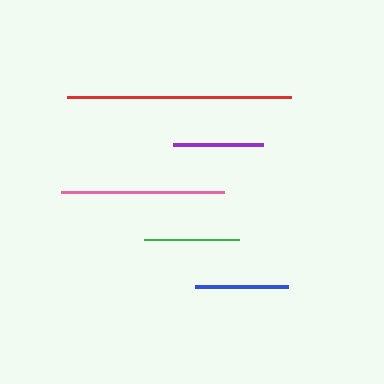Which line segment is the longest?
The red line is the longest at approximately 225 pixels.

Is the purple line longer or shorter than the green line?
The green line is longer than the purple line.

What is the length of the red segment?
The red segment is approximately 225 pixels long.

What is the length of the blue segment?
The blue segment is approximately 93 pixels long.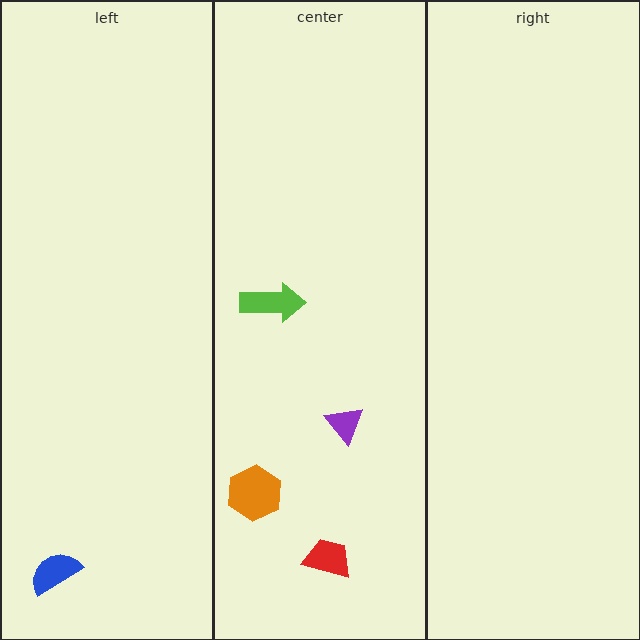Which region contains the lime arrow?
The center region.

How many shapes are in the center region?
4.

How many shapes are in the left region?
1.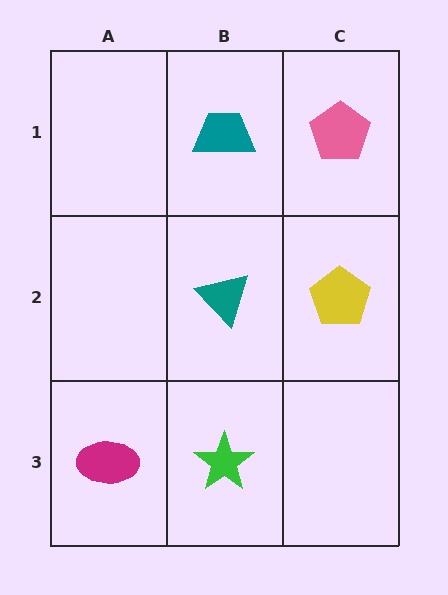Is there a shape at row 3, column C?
No, that cell is empty.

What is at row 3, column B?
A green star.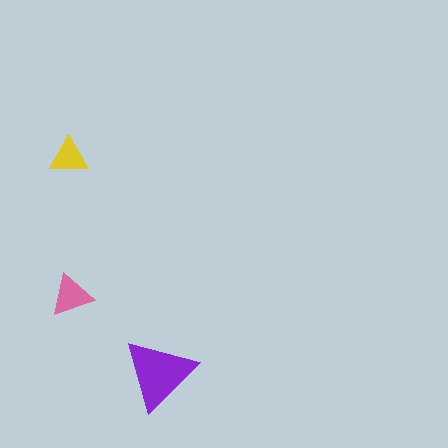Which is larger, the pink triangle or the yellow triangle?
The pink one.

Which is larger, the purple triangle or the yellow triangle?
The purple one.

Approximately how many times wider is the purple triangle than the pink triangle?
About 1.5 times wider.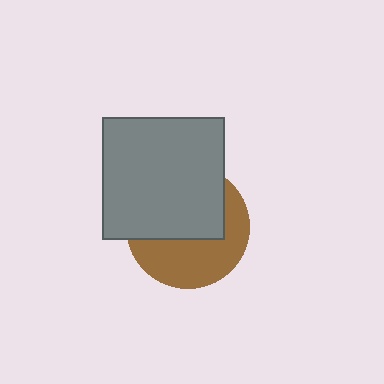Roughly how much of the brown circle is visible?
About half of it is visible (roughly 47%).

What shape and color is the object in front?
The object in front is a gray square.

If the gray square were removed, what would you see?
You would see the complete brown circle.